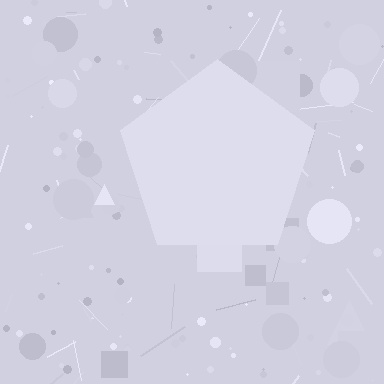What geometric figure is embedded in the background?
A pentagon is embedded in the background.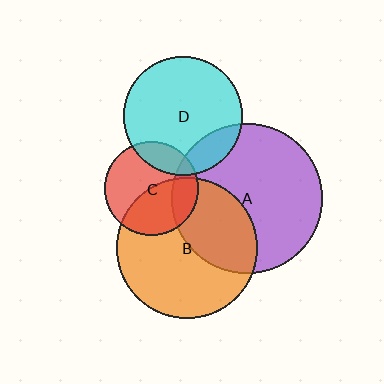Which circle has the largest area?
Circle A (purple).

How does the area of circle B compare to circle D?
Approximately 1.4 times.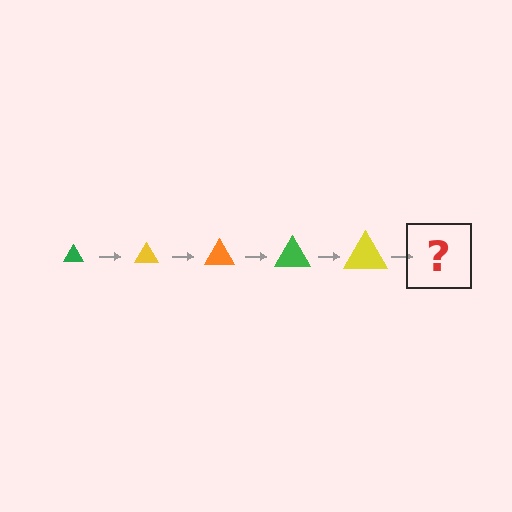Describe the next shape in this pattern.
It should be an orange triangle, larger than the previous one.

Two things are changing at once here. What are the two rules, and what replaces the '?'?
The two rules are that the triangle grows larger each step and the color cycles through green, yellow, and orange. The '?' should be an orange triangle, larger than the previous one.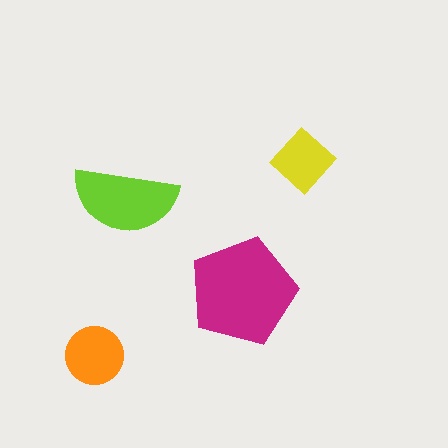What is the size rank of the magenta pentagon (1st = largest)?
1st.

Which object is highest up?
The yellow diamond is topmost.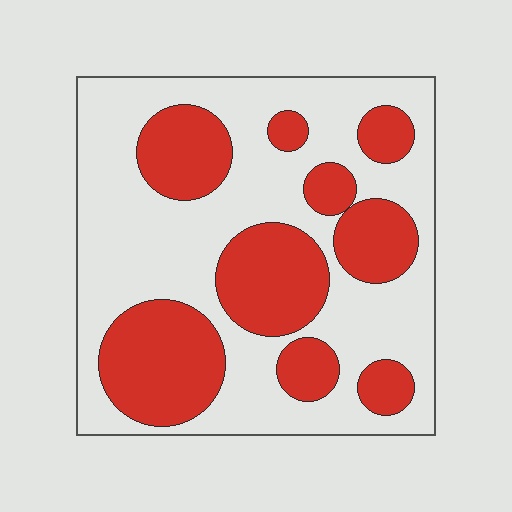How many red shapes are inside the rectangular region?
9.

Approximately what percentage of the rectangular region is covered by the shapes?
Approximately 35%.